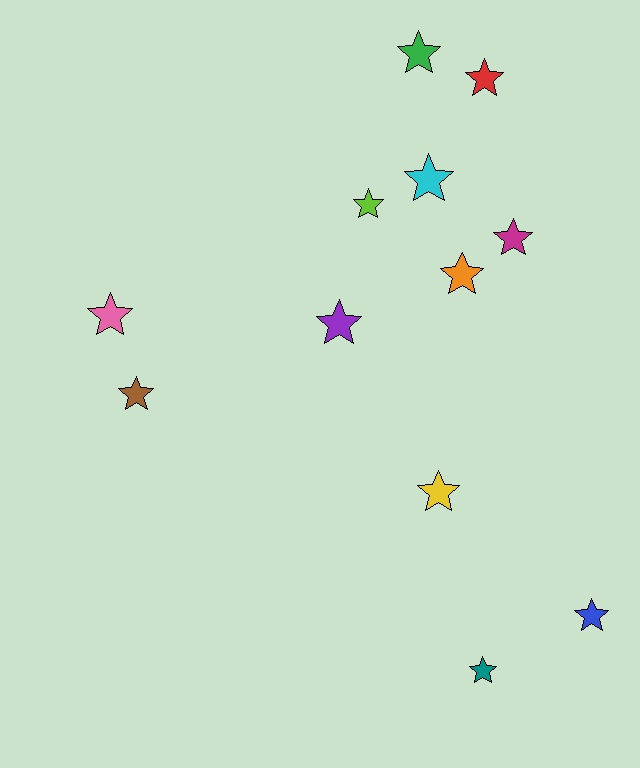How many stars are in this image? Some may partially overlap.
There are 12 stars.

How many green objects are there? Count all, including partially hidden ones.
There is 1 green object.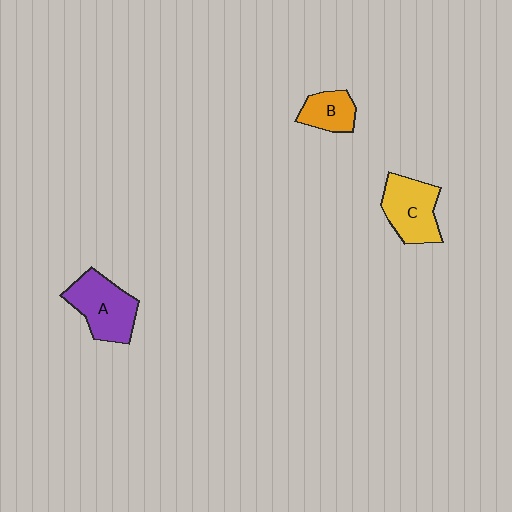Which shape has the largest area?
Shape A (purple).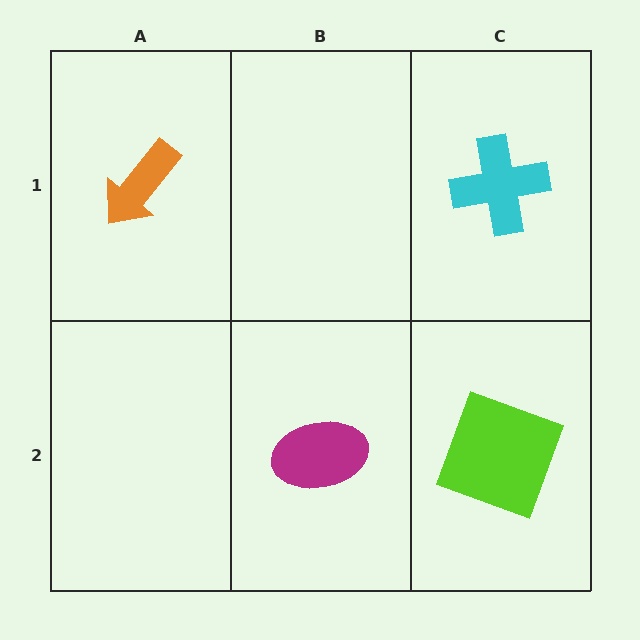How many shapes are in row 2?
2 shapes.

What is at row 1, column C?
A cyan cross.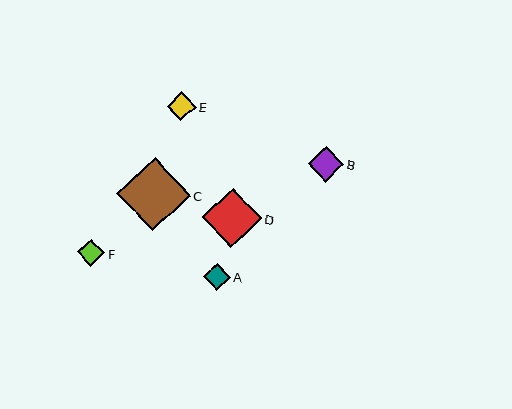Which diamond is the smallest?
Diamond A is the smallest with a size of approximately 27 pixels.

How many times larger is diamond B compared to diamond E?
Diamond B is approximately 1.2 times the size of diamond E.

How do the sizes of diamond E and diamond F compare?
Diamond E and diamond F are approximately the same size.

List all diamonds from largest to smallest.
From largest to smallest: C, D, B, E, F, A.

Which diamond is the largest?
Diamond C is the largest with a size of approximately 73 pixels.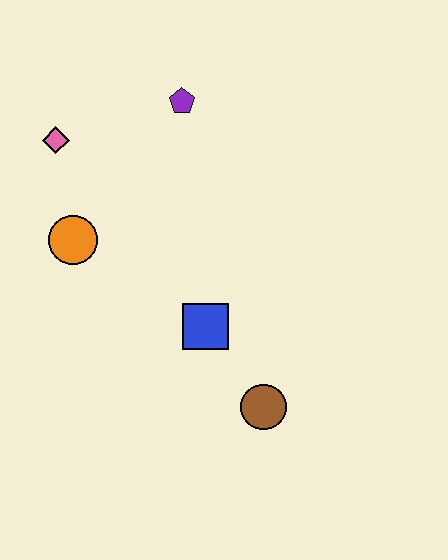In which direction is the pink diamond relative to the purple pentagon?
The pink diamond is to the left of the purple pentagon.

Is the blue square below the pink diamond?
Yes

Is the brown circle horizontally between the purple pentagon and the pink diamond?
No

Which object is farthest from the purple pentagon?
The brown circle is farthest from the purple pentagon.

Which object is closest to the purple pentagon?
The pink diamond is closest to the purple pentagon.